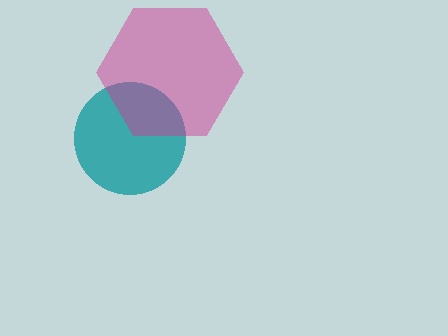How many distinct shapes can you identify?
There are 2 distinct shapes: a teal circle, a magenta hexagon.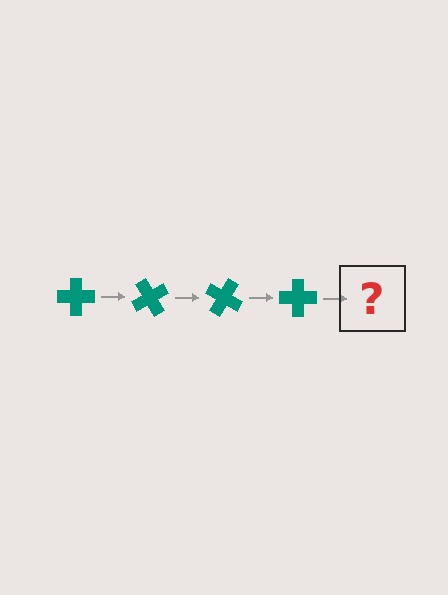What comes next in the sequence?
The next element should be a teal cross rotated 240 degrees.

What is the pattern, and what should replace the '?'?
The pattern is that the cross rotates 60 degrees each step. The '?' should be a teal cross rotated 240 degrees.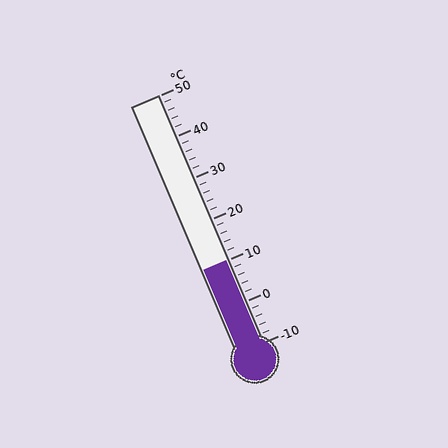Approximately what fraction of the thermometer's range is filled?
The thermometer is filled to approximately 35% of its range.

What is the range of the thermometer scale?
The thermometer scale ranges from -10°C to 50°C.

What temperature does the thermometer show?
The thermometer shows approximately 10°C.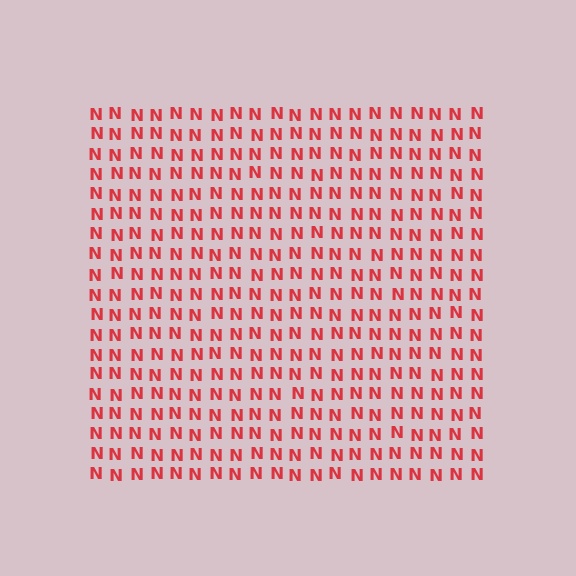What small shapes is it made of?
It is made of small letter N's.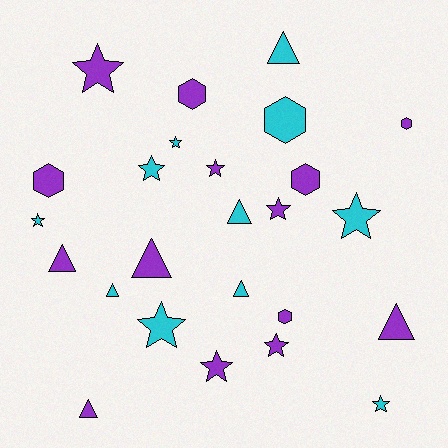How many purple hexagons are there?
There are 5 purple hexagons.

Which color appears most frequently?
Purple, with 14 objects.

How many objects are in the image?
There are 25 objects.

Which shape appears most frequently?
Star, with 11 objects.